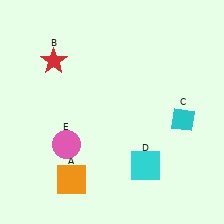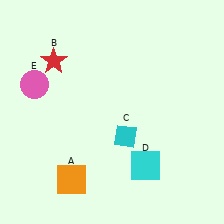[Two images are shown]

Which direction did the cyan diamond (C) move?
The cyan diamond (C) moved left.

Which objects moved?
The objects that moved are: the cyan diamond (C), the pink circle (E).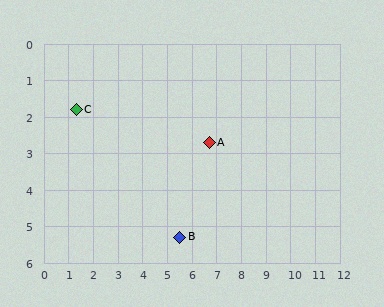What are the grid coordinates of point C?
Point C is at approximately (1.3, 1.8).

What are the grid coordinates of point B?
Point B is at approximately (5.5, 5.3).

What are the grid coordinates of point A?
Point A is at approximately (6.7, 2.7).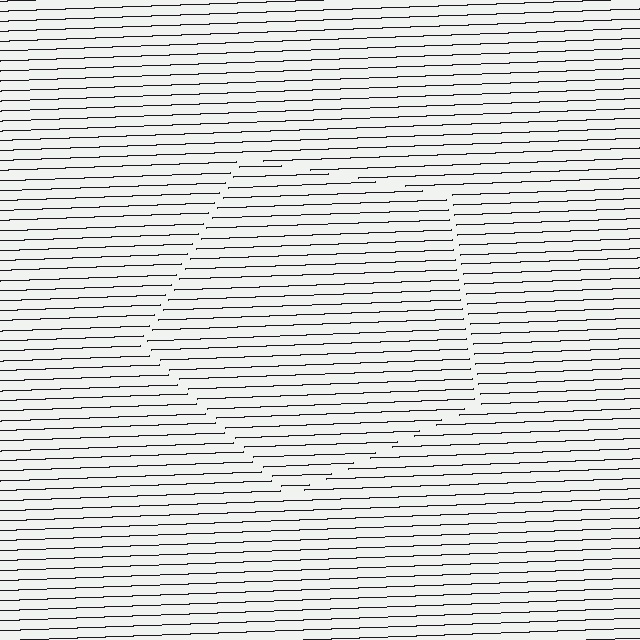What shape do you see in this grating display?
An illusory pentagon. The interior of the shape contains the same grating, shifted by half a period — the contour is defined by the phase discontinuity where line-ends from the inner and outer gratings abut.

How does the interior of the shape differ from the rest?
The interior of the shape contains the same grating, shifted by half a period — the contour is defined by the phase discontinuity where line-ends from the inner and outer gratings abut.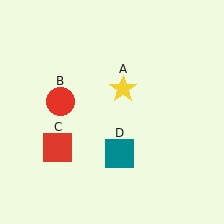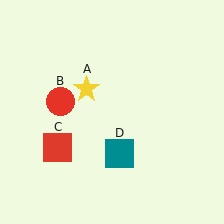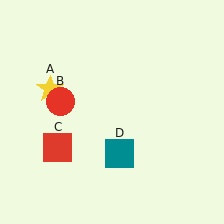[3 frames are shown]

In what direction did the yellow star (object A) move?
The yellow star (object A) moved left.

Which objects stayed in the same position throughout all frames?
Red circle (object B) and red square (object C) and teal square (object D) remained stationary.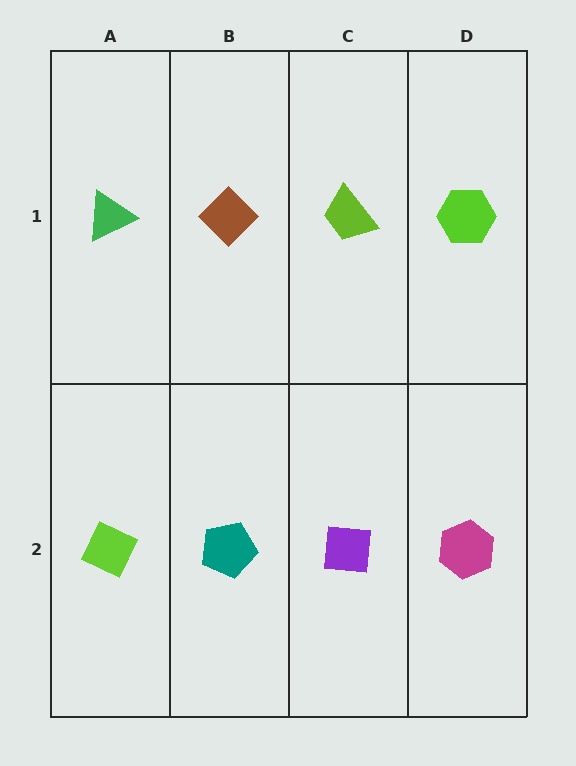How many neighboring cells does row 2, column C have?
3.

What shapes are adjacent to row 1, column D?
A magenta hexagon (row 2, column D), a lime trapezoid (row 1, column C).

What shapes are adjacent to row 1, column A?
A lime diamond (row 2, column A), a brown diamond (row 1, column B).